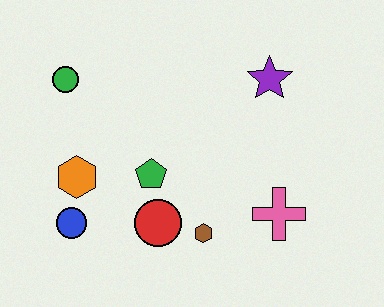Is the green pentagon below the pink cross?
No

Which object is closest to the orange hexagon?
The blue circle is closest to the orange hexagon.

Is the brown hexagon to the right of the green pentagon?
Yes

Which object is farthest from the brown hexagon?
The green circle is farthest from the brown hexagon.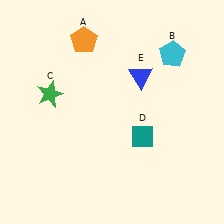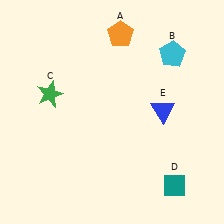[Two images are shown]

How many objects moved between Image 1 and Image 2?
3 objects moved between the two images.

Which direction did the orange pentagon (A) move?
The orange pentagon (A) moved right.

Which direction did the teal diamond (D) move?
The teal diamond (D) moved down.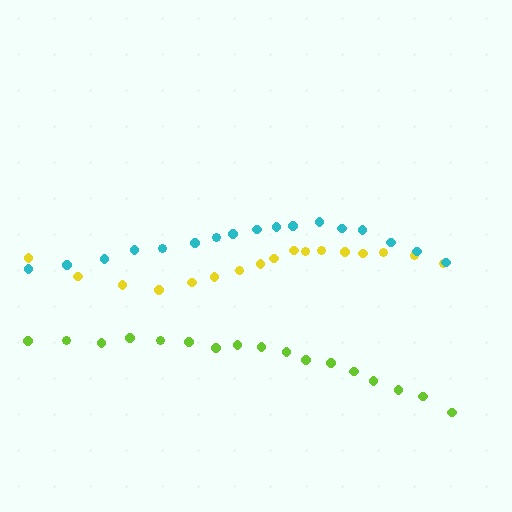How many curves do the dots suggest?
There are 3 distinct paths.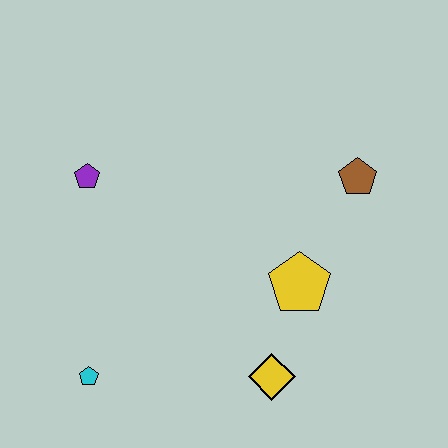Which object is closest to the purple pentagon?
The cyan pentagon is closest to the purple pentagon.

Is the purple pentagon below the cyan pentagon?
No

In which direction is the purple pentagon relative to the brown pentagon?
The purple pentagon is to the left of the brown pentagon.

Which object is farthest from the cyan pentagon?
The brown pentagon is farthest from the cyan pentagon.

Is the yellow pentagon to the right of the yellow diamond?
Yes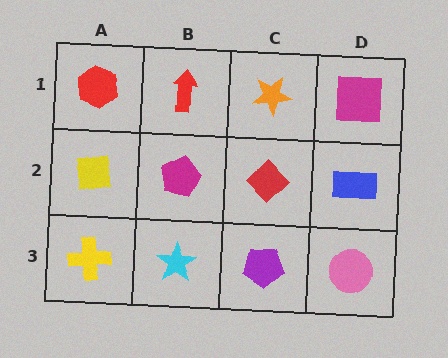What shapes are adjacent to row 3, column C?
A red diamond (row 2, column C), a cyan star (row 3, column B), a pink circle (row 3, column D).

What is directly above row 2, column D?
A magenta square.